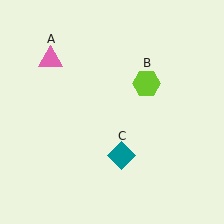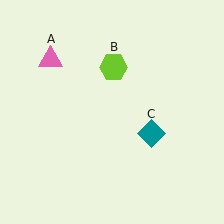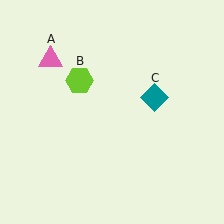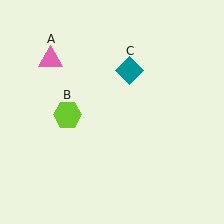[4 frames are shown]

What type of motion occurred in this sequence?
The lime hexagon (object B), teal diamond (object C) rotated counterclockwise around the center of the scene.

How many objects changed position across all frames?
2 objects changed position: lime hexagon (object B), teal diamond (object C).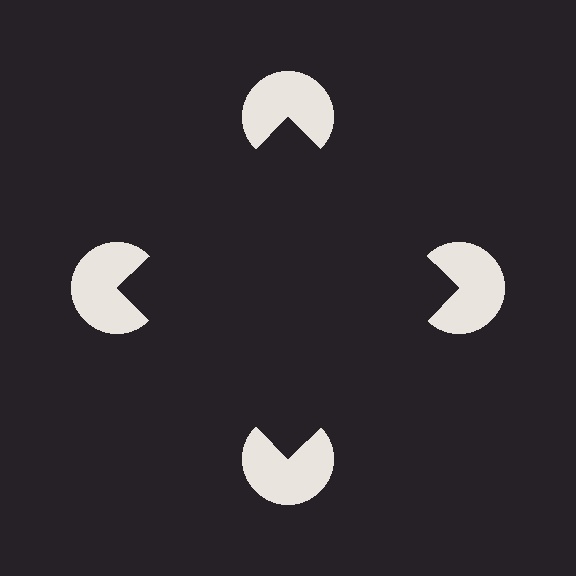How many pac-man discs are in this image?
There are 4 — one at each vertex of the illusory square.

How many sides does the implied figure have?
4 sides.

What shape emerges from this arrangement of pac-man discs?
An illusory square — its edges are inferred from the aligned wedge cuts in the pac-man discs, not physically drawn.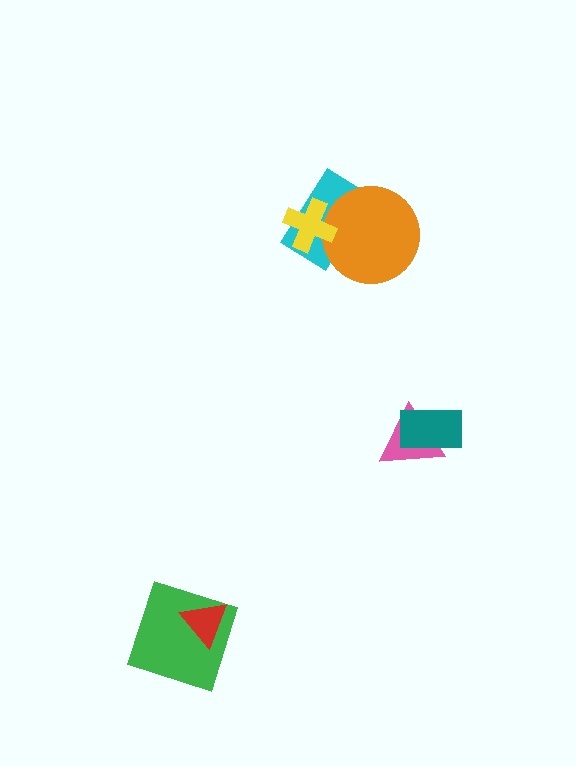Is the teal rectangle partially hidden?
No, no other shape covers it.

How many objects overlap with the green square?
1 object overlaps with the green square.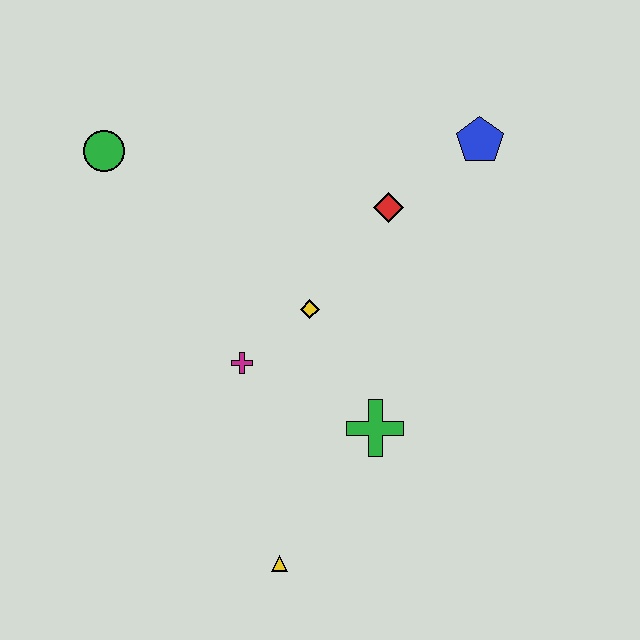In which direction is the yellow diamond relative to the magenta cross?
The yellow diamond is to the right of the magenta cross.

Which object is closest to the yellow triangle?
The green cross is closest to the yellow triangle.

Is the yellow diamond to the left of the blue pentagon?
Yes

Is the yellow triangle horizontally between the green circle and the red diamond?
Yes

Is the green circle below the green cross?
No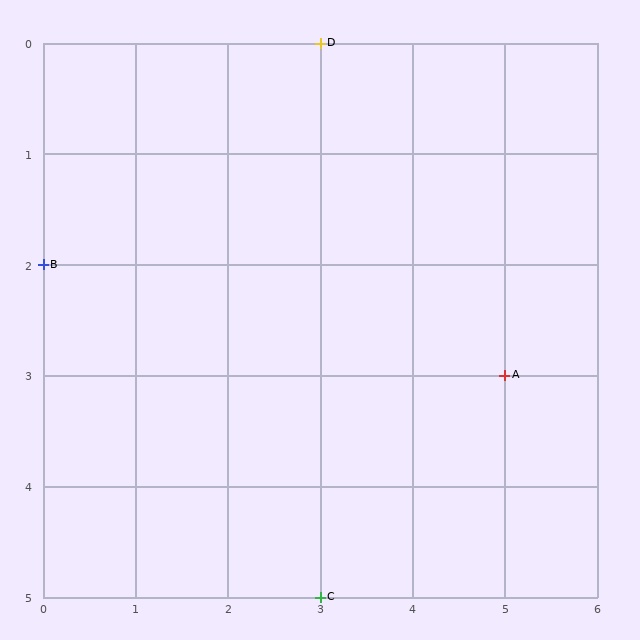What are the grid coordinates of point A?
Point A is at grid coordinates (5, 3).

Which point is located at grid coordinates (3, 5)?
Point C is at (3, 5).